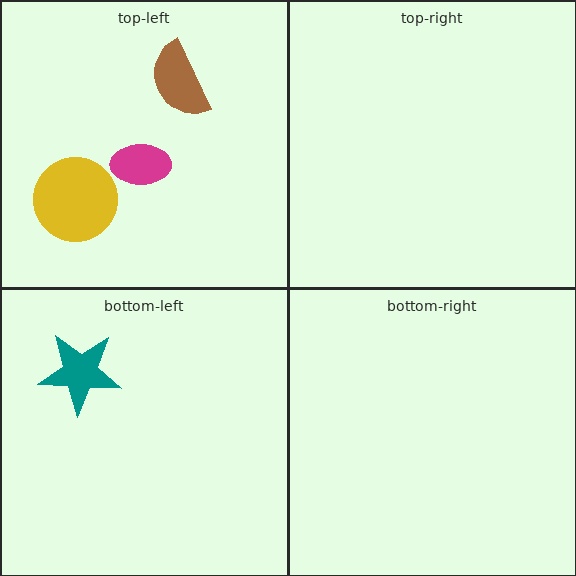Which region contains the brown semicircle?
The top-left region.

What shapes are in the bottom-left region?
The teal star.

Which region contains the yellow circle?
The top-left region.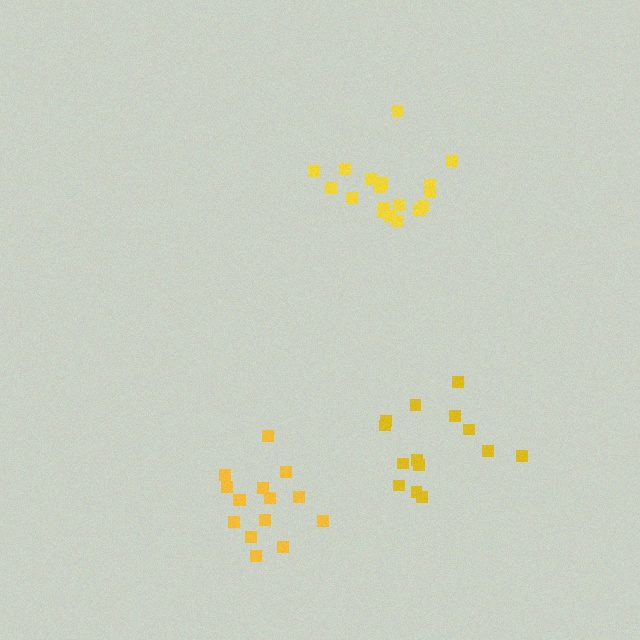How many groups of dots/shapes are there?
There are 3 groups.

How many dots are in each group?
Group 1: 14 dots, Group 2: 15 dots, Group 3: 18 dots (47 total).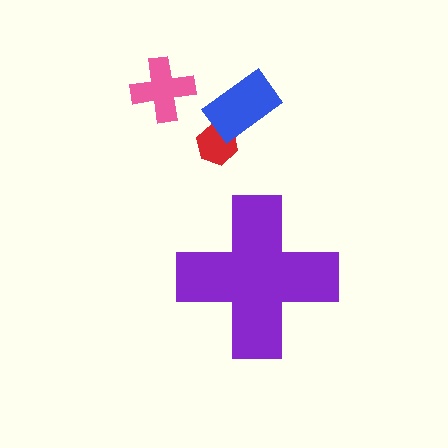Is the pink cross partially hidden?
No, the pink cross is fully visible.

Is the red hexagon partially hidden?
No, the red hexagon is fully visible.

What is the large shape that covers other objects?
A purple cross.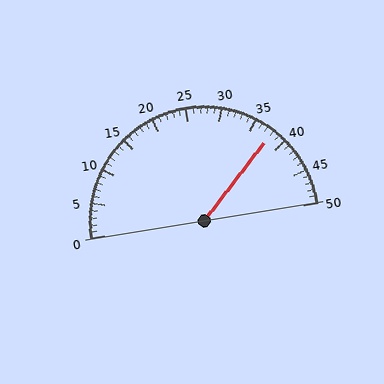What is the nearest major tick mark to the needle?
The nearest major tick mark is 40.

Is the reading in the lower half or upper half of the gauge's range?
The reading is in the upper half of the range (0 to 50).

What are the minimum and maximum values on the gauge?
The gauge ranges from 0 to 50.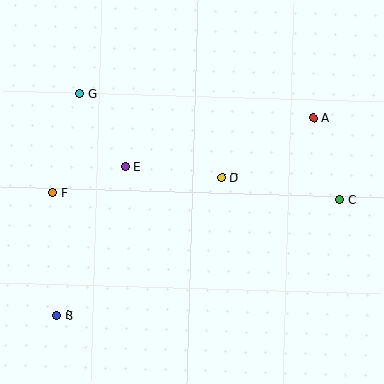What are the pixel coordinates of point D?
Point D is at (222, 178).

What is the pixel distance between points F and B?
The distance between F and B is 123 pixels.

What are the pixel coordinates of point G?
Point G is at (80, 94).